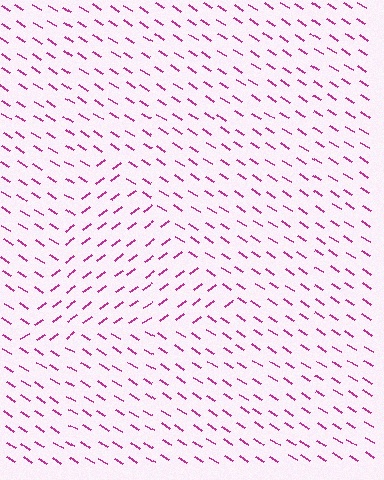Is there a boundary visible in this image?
Yes, there is a texture boundary formed by a change in line orientation.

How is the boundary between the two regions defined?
The boundary is defined purely by a change in line orientation (approximately 68 degrees difference). All lines are the same color and thickness.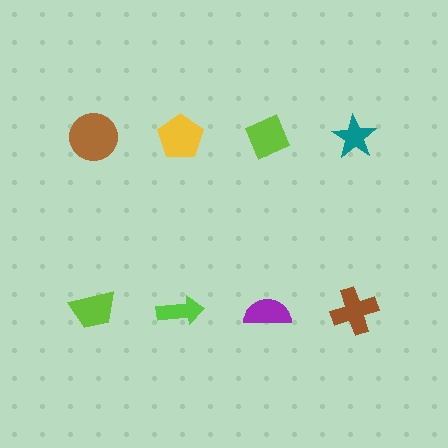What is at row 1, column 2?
A yellow pentagon.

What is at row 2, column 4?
A brown cross.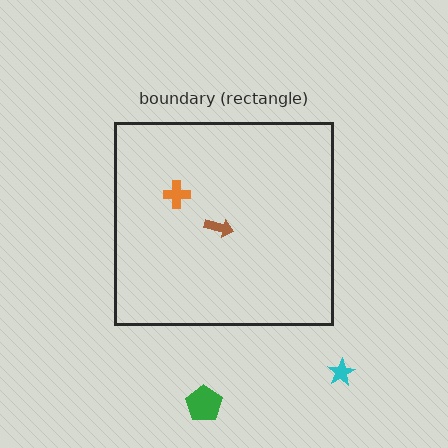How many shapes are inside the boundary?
2 inside, 2 outside.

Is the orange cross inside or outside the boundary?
Inside.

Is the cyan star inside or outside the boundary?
Outside.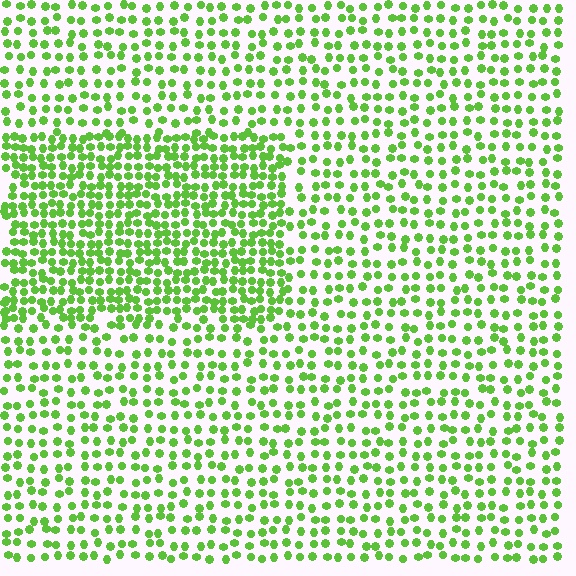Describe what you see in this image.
The image contains small lime elements arranged at two different densities. A rectangle-shaped region is visible where the elements are more densely packed than the surrounding area.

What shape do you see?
I see a rectangle.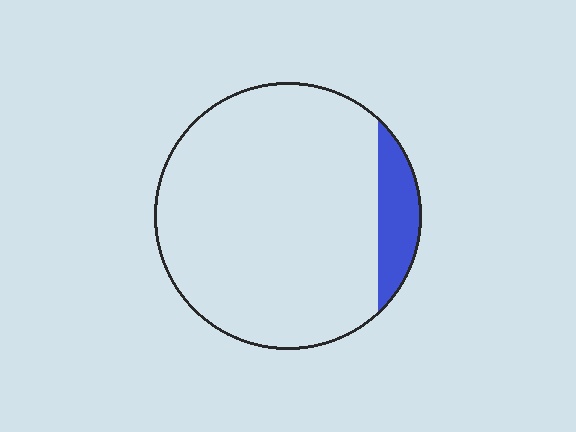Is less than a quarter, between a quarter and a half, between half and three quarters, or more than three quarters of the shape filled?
Less than a quarter.